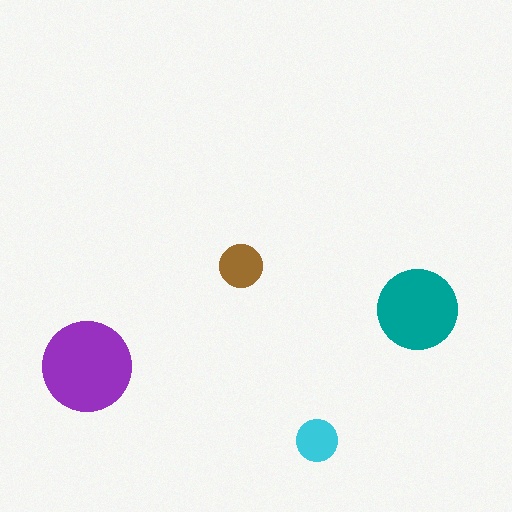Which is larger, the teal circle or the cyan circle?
The teal one.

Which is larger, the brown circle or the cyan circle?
The brown one.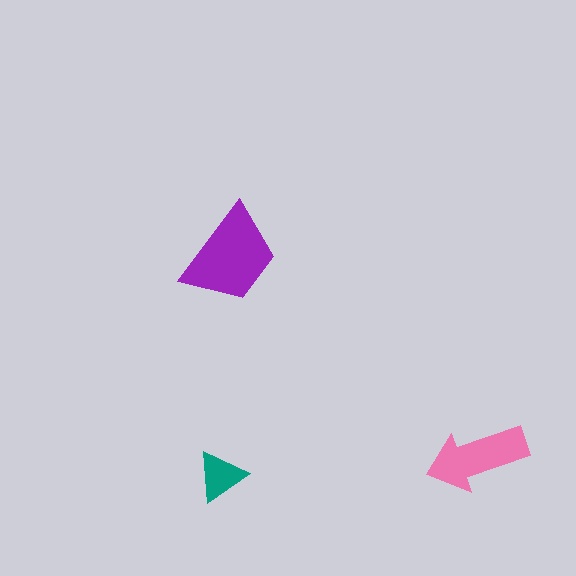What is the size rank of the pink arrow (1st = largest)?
2nd.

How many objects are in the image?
There are 3 objects in the image.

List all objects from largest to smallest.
The purple trapezoid, the pink arrow, the teal triangle.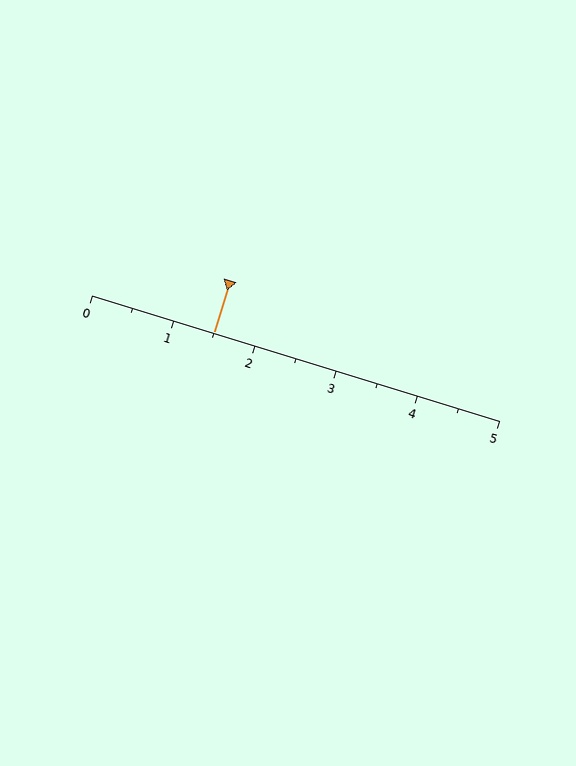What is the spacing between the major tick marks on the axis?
The major ticks are spaced 1 apart.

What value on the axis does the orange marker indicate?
The marker indicates approximately 1.5.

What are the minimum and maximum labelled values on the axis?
The axis runs from 0 to 5.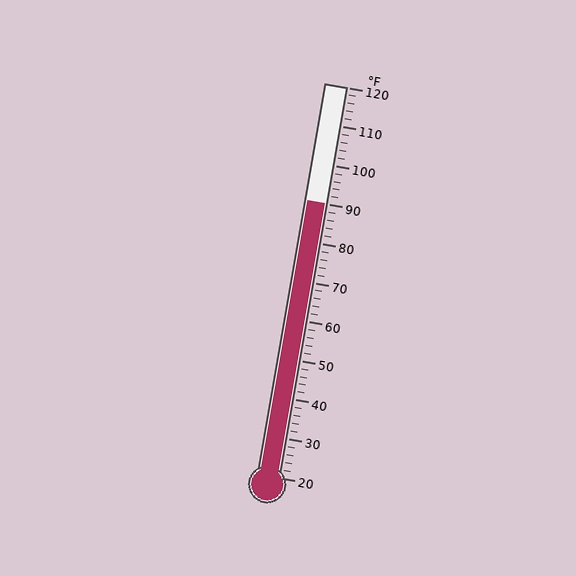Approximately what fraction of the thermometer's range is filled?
The thermometer is filled to approximately 70% of its range.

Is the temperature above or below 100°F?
The temperature is below 100°F.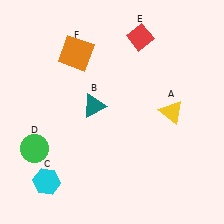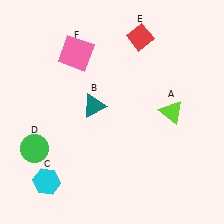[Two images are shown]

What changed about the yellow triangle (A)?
In Image 1, A is yellow. In Image 2, it changed to lime.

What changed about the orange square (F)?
In Image 1, F is orange. In Image 2, it changed to pink.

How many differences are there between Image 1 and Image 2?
There are 2 differences between the two images.